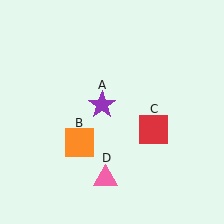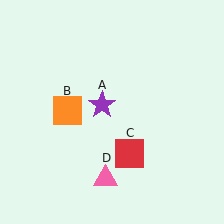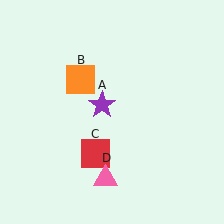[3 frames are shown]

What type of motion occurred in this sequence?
The orange square (object B), red square (object C) rotated clockwise around the center of the scene.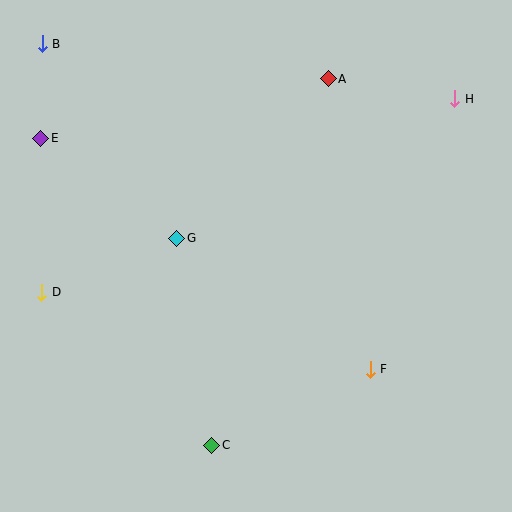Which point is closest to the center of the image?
Point G at (177, 238) is closest to the center.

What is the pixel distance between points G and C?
The distance between G and C is 210 pixels.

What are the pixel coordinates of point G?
Point G is at (177, 238).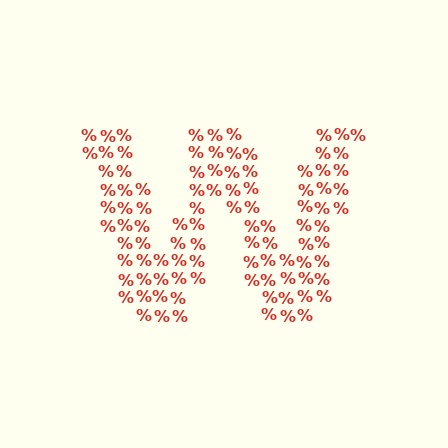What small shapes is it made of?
It is made of small percent signs.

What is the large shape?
The large shape is the letter W.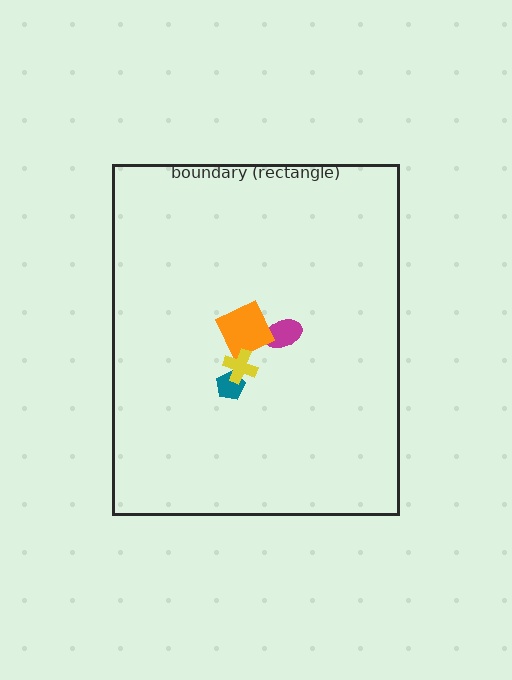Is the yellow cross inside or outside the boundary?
Inside.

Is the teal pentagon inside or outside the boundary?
Inside.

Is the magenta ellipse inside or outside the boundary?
Inside.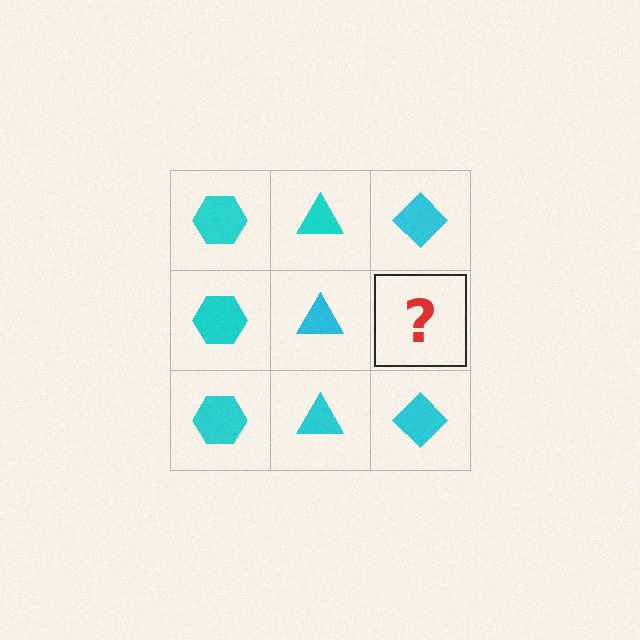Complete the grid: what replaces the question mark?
The question mark should be replaced with a cyan diamond.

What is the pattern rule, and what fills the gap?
The rule is that each column has a consistent shape. The gap should be filled with a cyan diamond.